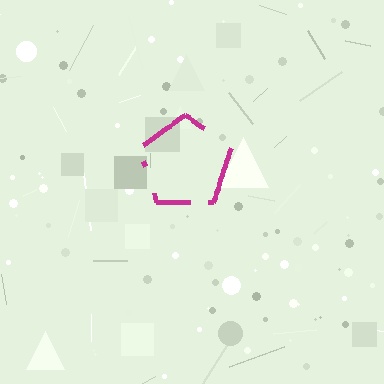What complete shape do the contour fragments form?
The contour fragments form a pentagon.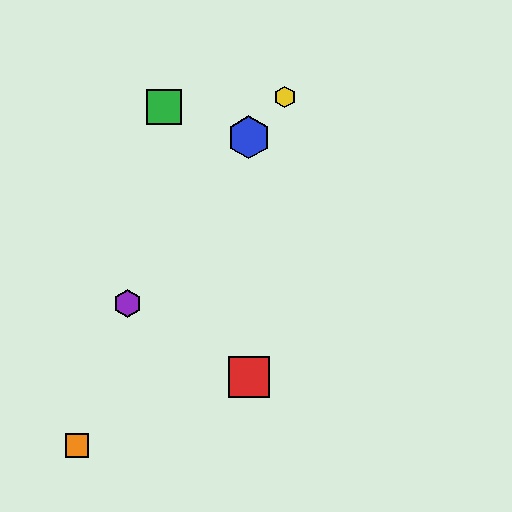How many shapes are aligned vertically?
2 shapes (the red square, the blue hexagon) are aligned vertically.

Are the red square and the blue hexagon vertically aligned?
Yes, both are at x≈249.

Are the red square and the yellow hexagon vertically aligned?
No, the red square is at x≈249 and the yellow hexagon is at x≈285.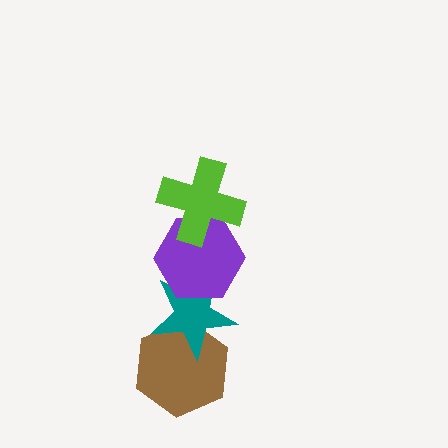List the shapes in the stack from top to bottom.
From top to bottom: the lime cross, the purple hexagon, the teal star, the brown hexagon.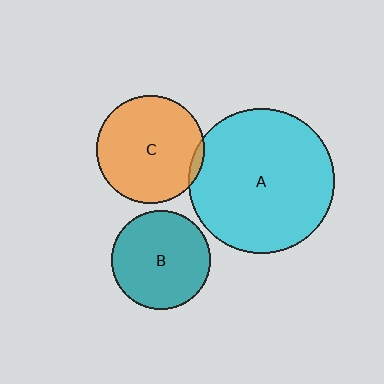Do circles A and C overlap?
Yes.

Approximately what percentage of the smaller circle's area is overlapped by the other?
Approximately 5%.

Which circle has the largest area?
Circle A (cyan).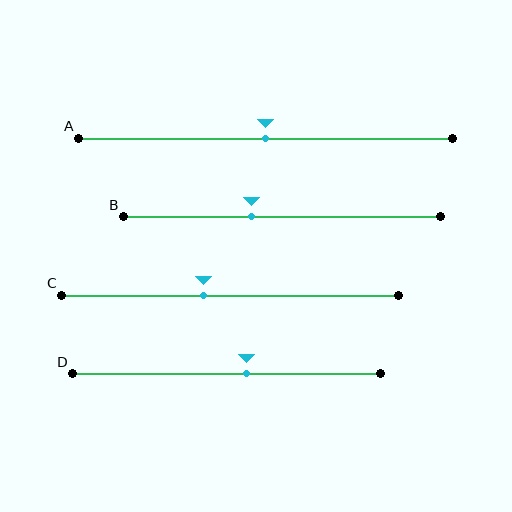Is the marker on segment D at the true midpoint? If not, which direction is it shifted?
No, the marker on segment D is shifted to the right by about 6% of the segment length.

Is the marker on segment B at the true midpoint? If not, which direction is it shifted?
No, the marker on segment B is shifted to the left by about 10% of the segment length.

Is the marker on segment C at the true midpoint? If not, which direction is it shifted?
No, the marker on segment C is shifted to the left by about 8% of the segment length.